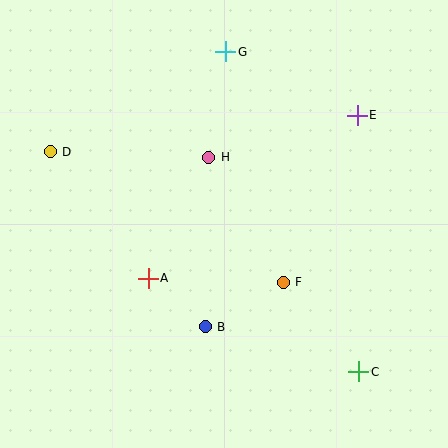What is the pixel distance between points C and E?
The distance between C and E is 257 pixels.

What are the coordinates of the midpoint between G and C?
The midpoint between G and C is at (292, 212).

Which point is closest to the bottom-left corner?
Point A is closest to the bottom-left corner.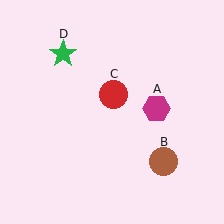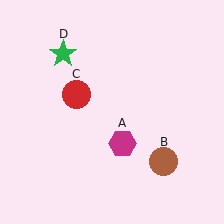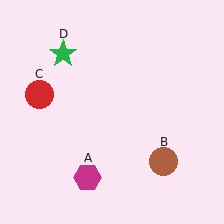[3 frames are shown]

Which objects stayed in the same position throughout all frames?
Brown circle (object B) and green star (object D) remained stationary.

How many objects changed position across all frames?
2 objects changed position: magenta hexagon (object A), red circle (object C).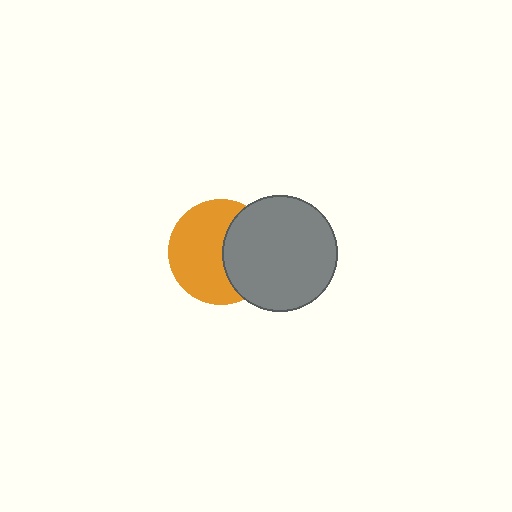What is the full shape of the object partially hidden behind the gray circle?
The partially hidden object is an orange circle.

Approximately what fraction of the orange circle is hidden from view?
Roughly 39% of the orange circle is hidden behind the gray circle.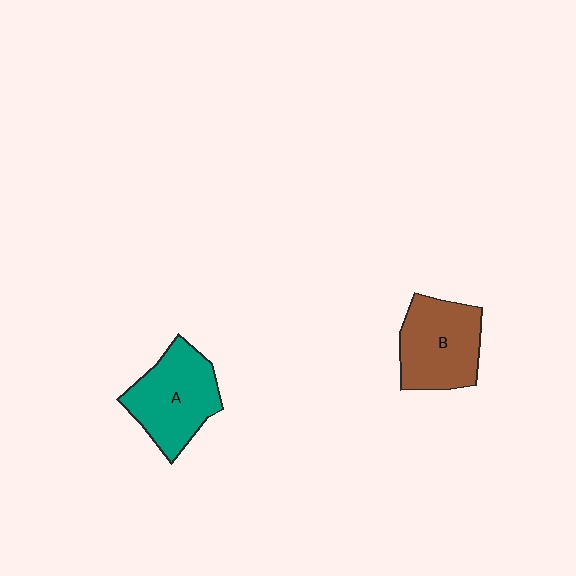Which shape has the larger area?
Shape A (teal).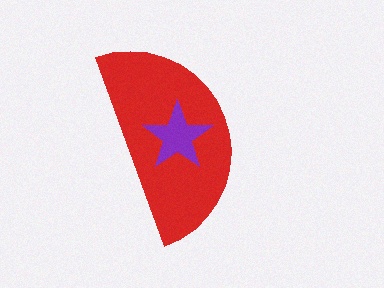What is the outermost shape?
The red semicircle.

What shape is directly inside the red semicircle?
The purple star.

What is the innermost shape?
The purple star.